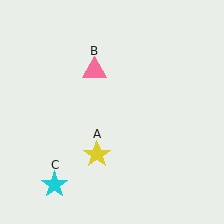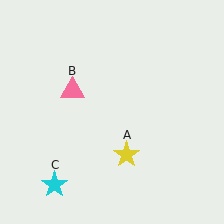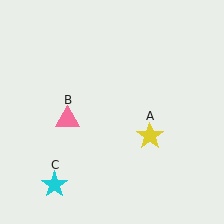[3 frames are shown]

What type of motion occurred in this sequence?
The yellow star (object A), pink triangle (object B) rotated counterclockwise around the center of the scene.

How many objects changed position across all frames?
2 objects changed position: yellow star (object A), pink triangle (object B).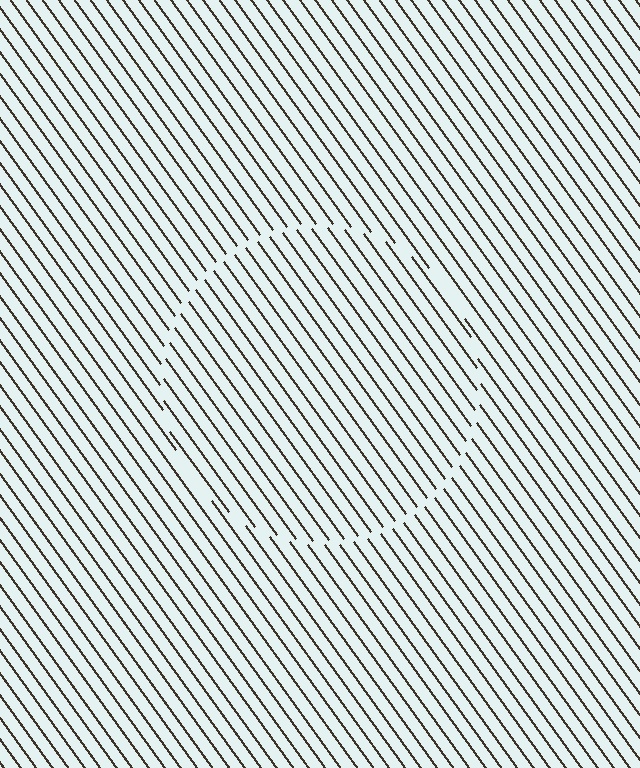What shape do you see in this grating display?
An illusory circle. The interior of the shape contains the same grating, shifted by half a period — the contour is defined by the phase discontinuity where line-ends from the inner and outer gratings abut.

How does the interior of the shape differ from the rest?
The interior of the shape contains the same grating, shifted by half a period — the contour is defined by the phase discontinuity where line-ends from the inner and outer gratings abut.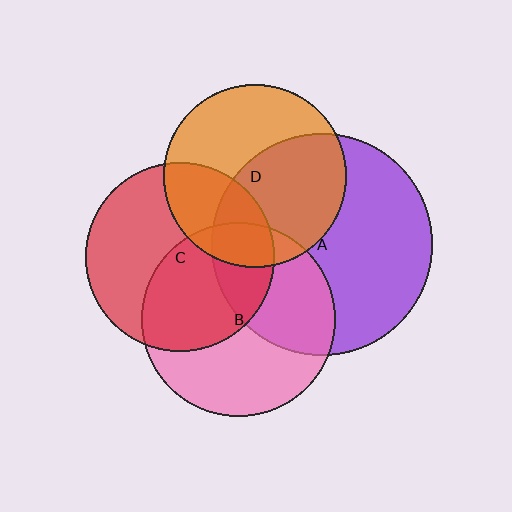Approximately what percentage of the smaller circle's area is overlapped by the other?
Approximately 15%.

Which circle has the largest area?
Circle A (purple).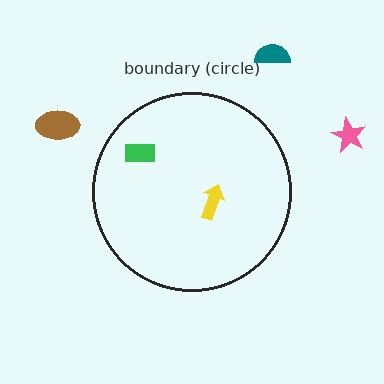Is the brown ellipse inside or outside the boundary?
Outside.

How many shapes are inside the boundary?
2 inside, 3 outside.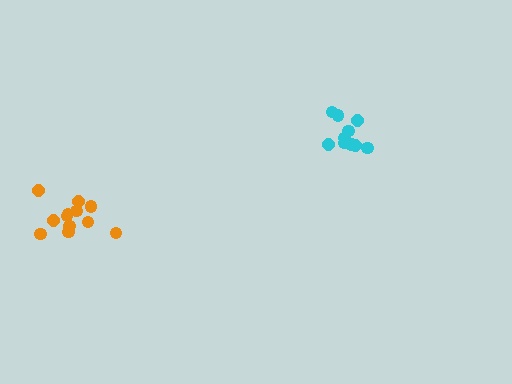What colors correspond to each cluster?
The clusters are colored: cyan, orange.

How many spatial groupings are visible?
There are 2 spatial groupings.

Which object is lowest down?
The orange cluster is bottommost.